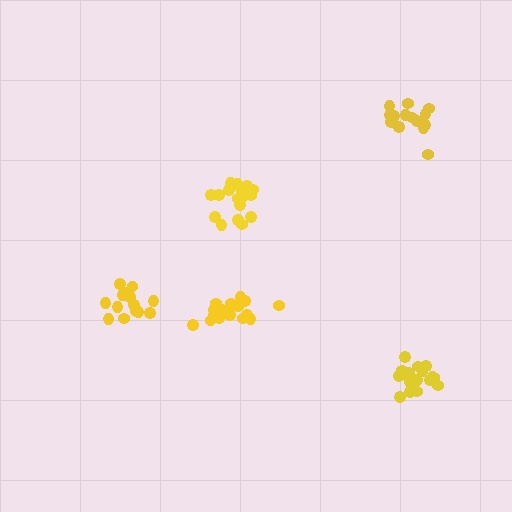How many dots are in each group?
Group 1: 18 dots, Group 2: 17 dots, Group 3: 18 dots, Group 4: 14 dots, Group 5: 14 dots (81 total).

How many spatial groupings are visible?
There are 5 spatial groupings.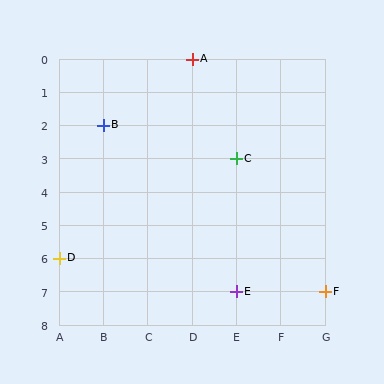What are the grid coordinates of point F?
Point F is at grid coordinates (G, 7).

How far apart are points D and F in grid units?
Points D and F are 6 columns and 1 row apart (about 6.1 grid units diagonally).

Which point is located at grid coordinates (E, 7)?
Point E is at (E, 7).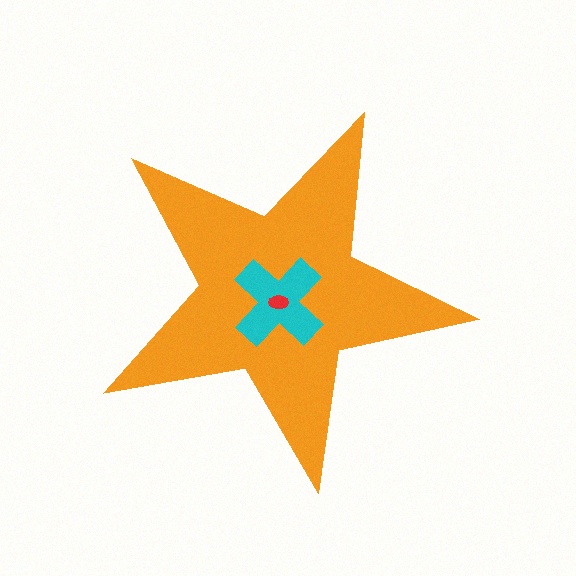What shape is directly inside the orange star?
The cyan cross.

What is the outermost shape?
The orange star.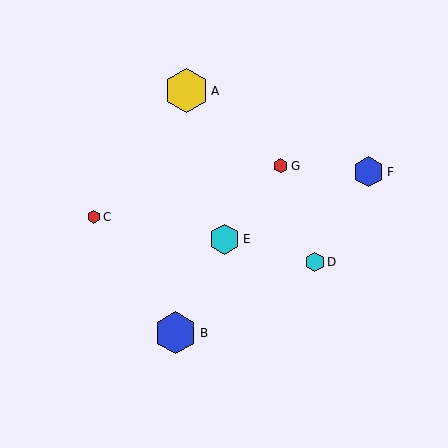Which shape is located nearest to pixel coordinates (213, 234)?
The cyan hexagon (labeled E) at (225, 239) is nearest to that location.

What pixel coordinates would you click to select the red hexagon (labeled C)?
Click at (94, 217) to select the red hexagon C.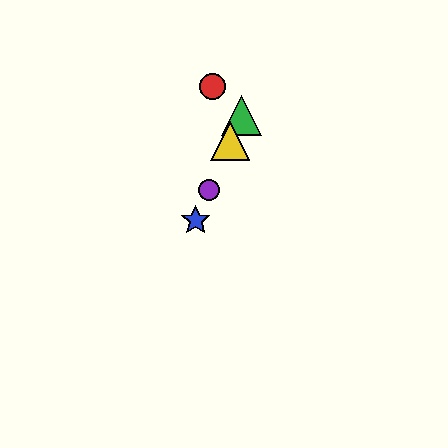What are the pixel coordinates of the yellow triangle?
The yellow triangle is at (230, 141).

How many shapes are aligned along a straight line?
4 shapes (the blue star, the green triangle, the yellow triangle, the purple circle) are aligned along a straight line.